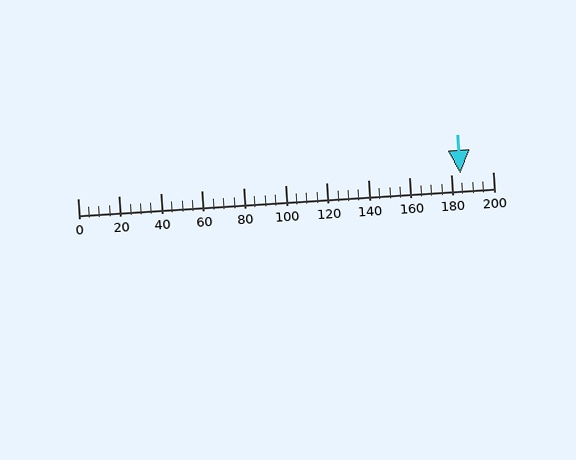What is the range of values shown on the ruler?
The ruler shows values from 0 to 200.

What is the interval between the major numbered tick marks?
The major tick marks are spaced 20 units apart.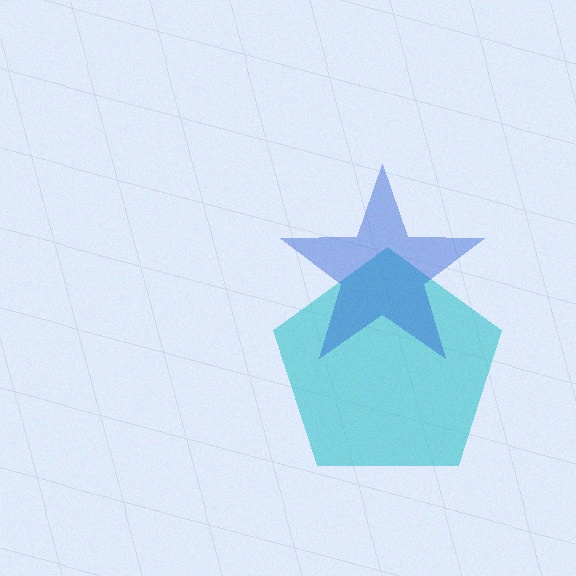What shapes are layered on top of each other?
The layered shapes are: a cyan pentagon, a blue star.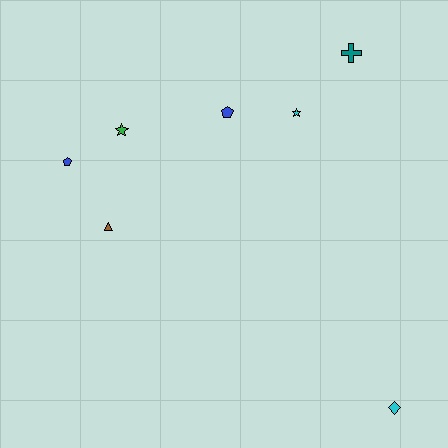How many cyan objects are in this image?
There are 2 cyan objects.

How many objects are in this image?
There are 7 objects.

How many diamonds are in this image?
There is 1 diamond.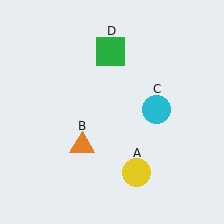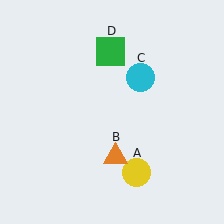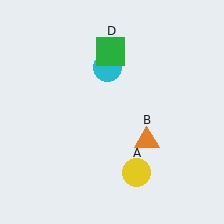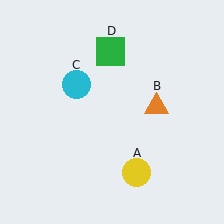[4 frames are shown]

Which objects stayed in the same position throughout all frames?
Yellow circle (object A) and green square (object D) remained stationary.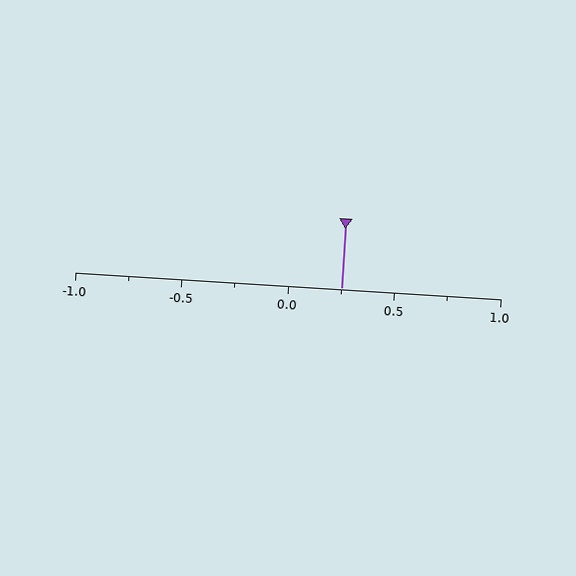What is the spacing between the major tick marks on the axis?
The major ticks are spaced 0.5 apart.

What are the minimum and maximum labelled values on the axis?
The axis runs from -1.0 to 1.0.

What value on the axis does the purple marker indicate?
The marker indicates approximately 0.25.